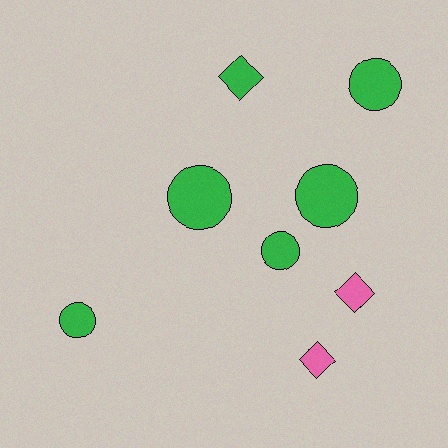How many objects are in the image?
There are 8 objects.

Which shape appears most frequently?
Circle, with 5 objects.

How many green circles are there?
There are 5 green circles.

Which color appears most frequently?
Green, with 6 objects.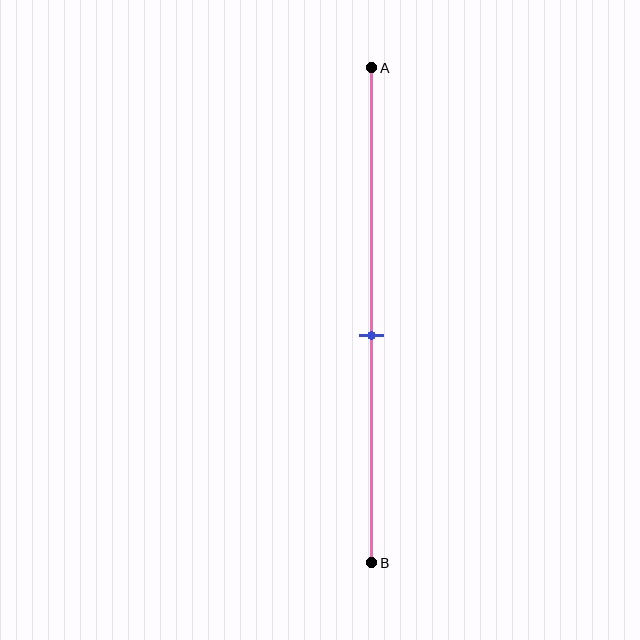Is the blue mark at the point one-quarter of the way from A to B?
No, the mark is at about 55% from A, not at the 25% one-quarter point.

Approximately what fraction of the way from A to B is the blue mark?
The blue mark is approximately 55% of the way from A to B.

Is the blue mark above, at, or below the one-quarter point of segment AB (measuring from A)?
The blue mark is below the one-quarter point of segment AB.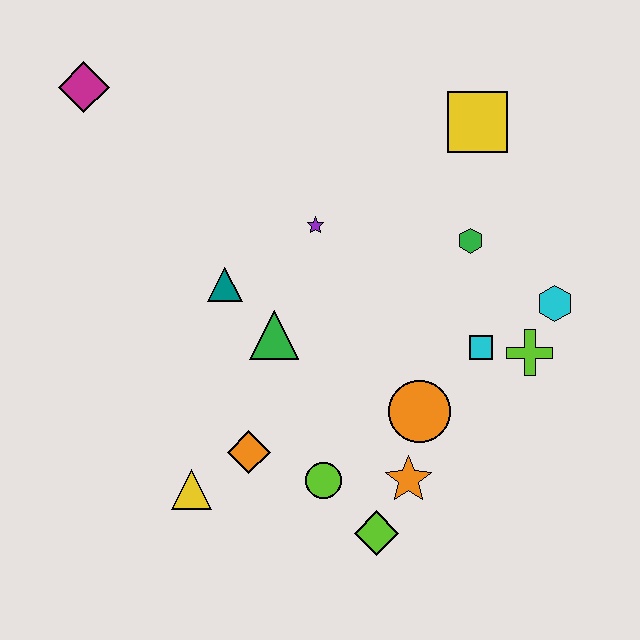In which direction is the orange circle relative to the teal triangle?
The orange circle is to the right of the teal triangle.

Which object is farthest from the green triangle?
The magenta diamond is farthest from the green triangle.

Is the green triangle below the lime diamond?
No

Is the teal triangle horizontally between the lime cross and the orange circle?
No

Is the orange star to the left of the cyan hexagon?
Yes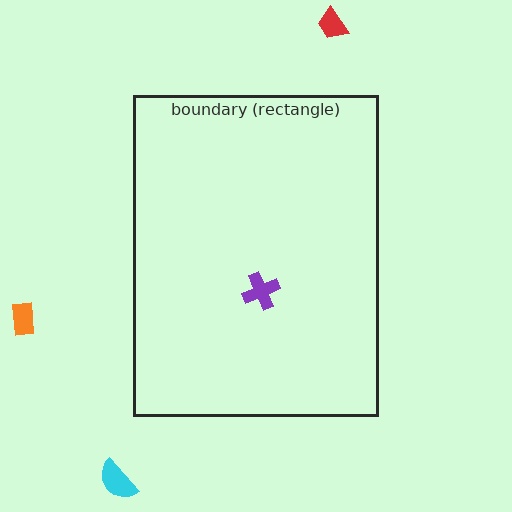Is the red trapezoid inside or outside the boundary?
Outside.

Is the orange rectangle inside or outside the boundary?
Outside.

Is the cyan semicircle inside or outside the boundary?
Outside.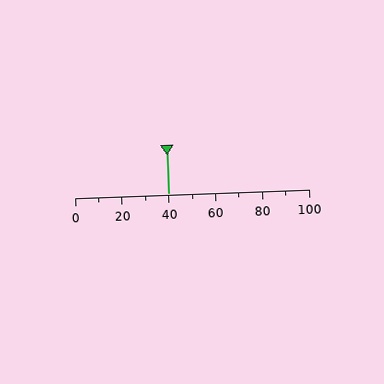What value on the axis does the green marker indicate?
The marker indicates approximately 40.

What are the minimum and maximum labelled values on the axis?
The axis runs from 0 to 100.